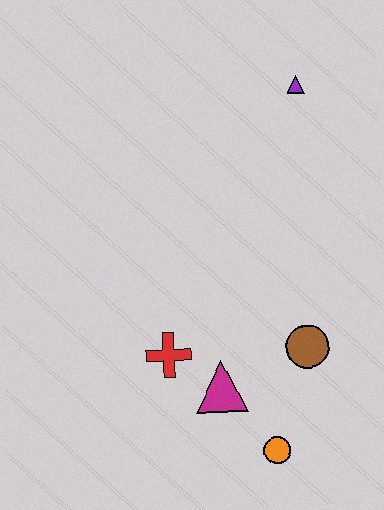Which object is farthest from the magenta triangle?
The purple triangle is farthest from the magenta triangle.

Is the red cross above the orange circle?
Yes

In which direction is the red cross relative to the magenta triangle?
The red cross is to the left of the magenta triangle.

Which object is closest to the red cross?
The magenta triangle is closest to the red cross.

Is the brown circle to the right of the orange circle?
Yes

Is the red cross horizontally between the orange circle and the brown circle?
No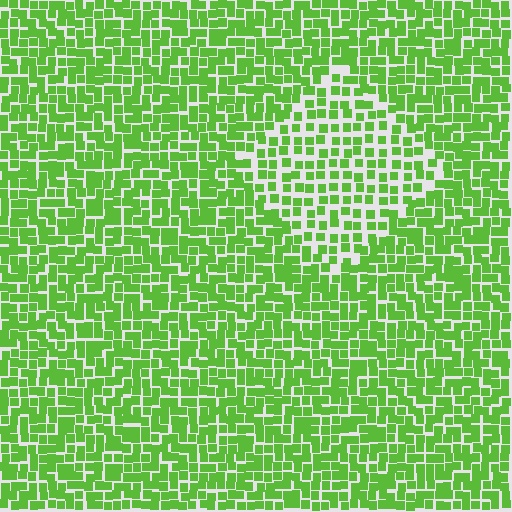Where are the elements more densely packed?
The elements are more densely packed outside the diamond boundary.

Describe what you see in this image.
The image contains small lime elements arranged at two different densities. A diamond-shaped region is visible where the elements are less densely packed than the surrounding area.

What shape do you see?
I see a diamond.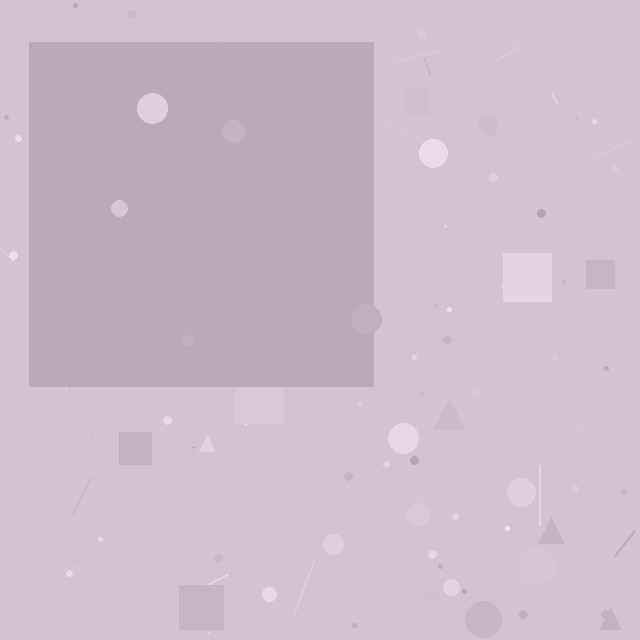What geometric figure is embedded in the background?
A square is embedded in the background.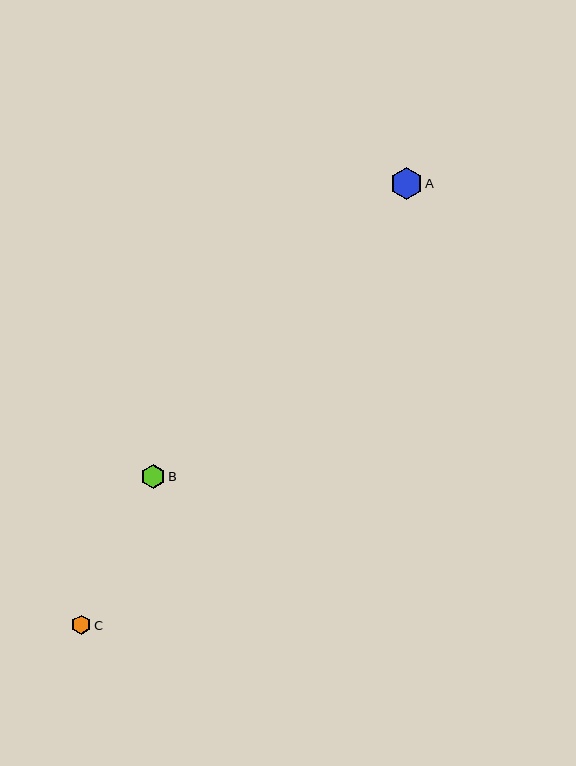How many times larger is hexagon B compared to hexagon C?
Hexagon B is approximately 1.2 times the size of hexagon C.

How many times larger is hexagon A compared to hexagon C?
Hexagon A is approximately 1.6 times the size of hexagon C.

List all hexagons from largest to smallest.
From largest to smallest: A, B, C.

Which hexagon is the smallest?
Hexagon C is the smallest with a size of approximately 20 pixels.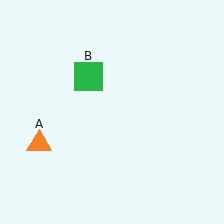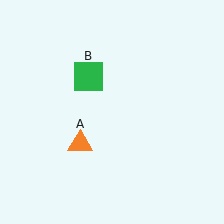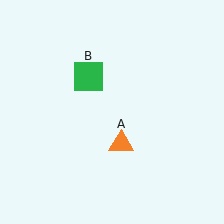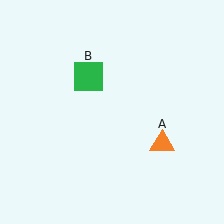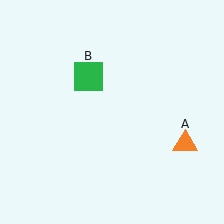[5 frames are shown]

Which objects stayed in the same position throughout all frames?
Green square (object B) remained stationary.